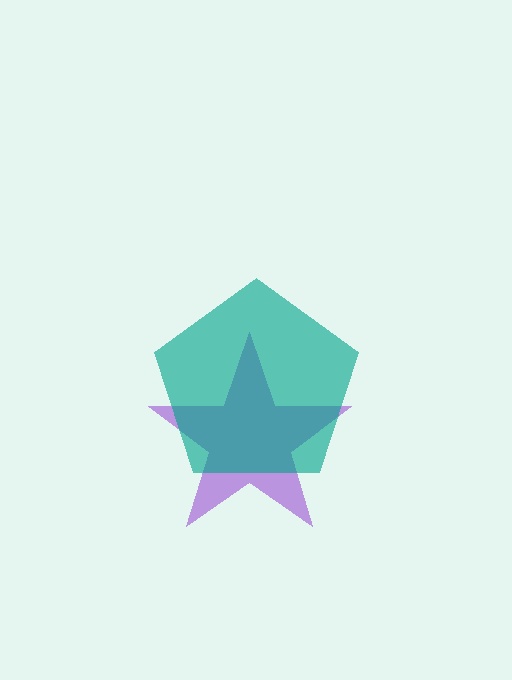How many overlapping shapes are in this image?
There are 2 overlapping shapes in the image.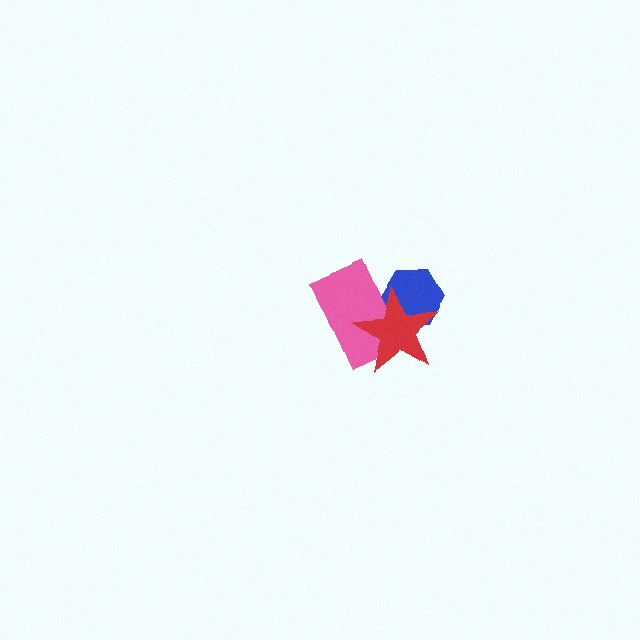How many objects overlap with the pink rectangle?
2 objects overlap with the pink rectangle.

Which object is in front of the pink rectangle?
The red star is in front of the pink rectangle.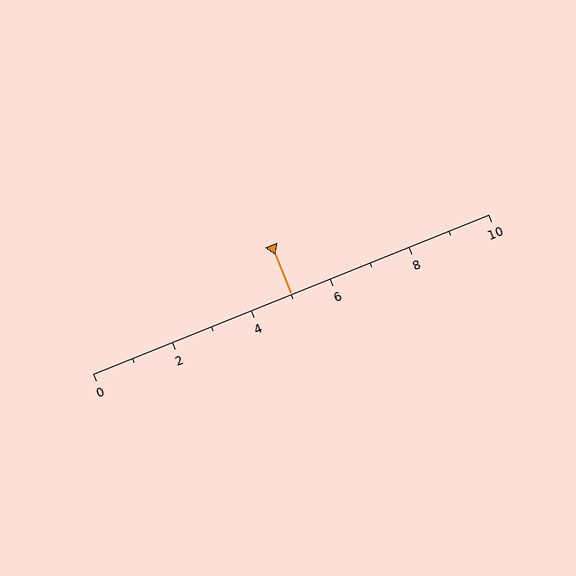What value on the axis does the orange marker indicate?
The marker indicates approximately 5.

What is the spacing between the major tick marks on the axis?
The major ticks are spaced 2 apart.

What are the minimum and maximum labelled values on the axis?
The axis runs from 0 to 10.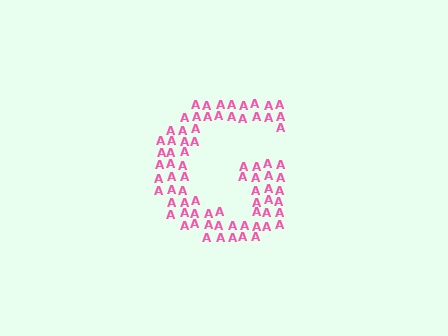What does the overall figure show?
The overall figure shows the letter G.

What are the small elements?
The small elements are letter A's.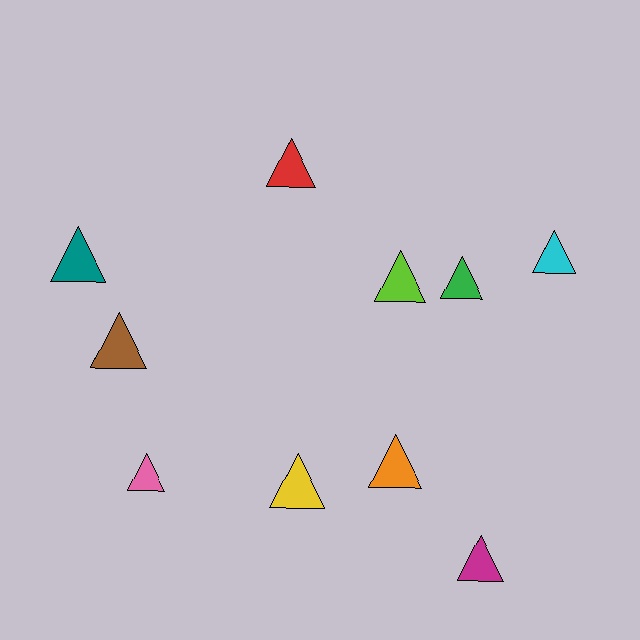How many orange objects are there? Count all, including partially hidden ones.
There is 1 orange object.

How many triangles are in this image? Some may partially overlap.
There are 10 triangles.